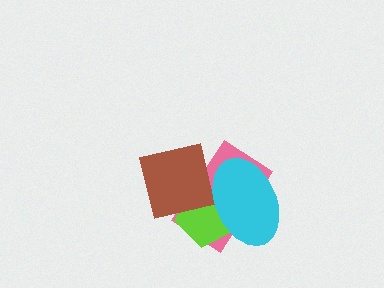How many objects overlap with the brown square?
3 objects overlap with the brown square.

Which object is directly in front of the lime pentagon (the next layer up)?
The brown square is directly in front of the lime pentagon.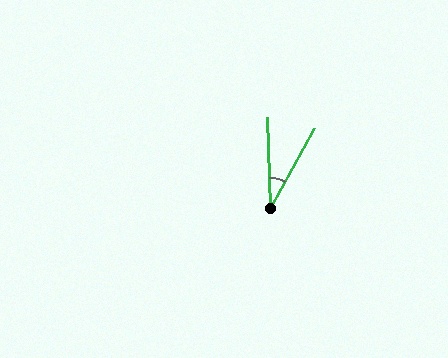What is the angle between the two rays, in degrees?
Approximately 31 degrees.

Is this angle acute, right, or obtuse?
It is acute.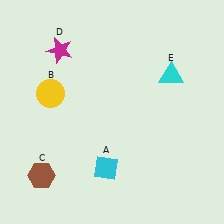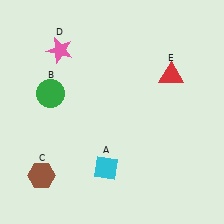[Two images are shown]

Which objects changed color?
B changed from yellow to green. D changed from magenta to pink. E changed from cyan to red.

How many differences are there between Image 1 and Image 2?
There are 3 differences between the two images.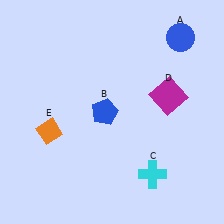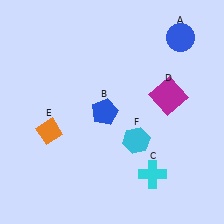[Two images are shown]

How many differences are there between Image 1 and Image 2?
There is 1 difference between the two images.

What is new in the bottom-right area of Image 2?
A cyan hexagon (F) was added in the bottom-right area of Image 2.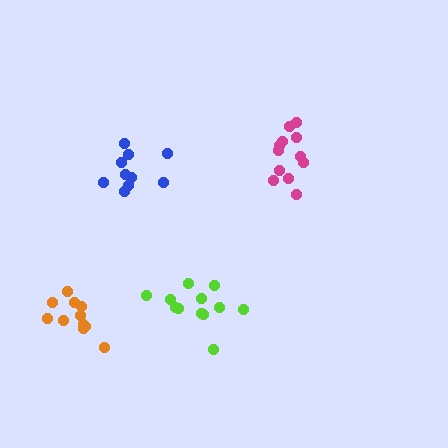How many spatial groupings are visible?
There are 4 spatial groupings.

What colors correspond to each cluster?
The clusters are colored: blue, orange, magenta, lime.